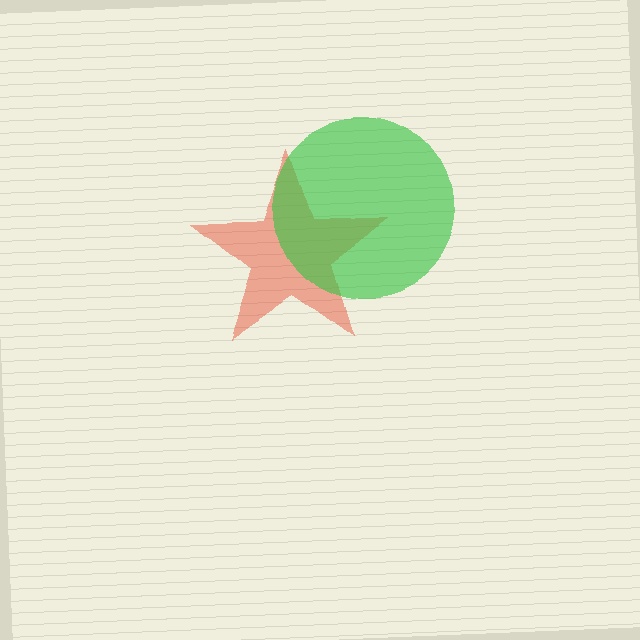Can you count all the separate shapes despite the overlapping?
Yes, there are 2 separate shapes.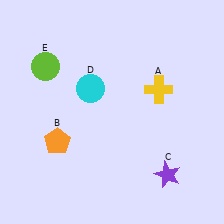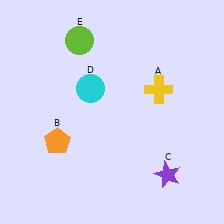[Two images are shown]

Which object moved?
The lime circle (E) moved right.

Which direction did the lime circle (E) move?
The lime circle (E) moved right.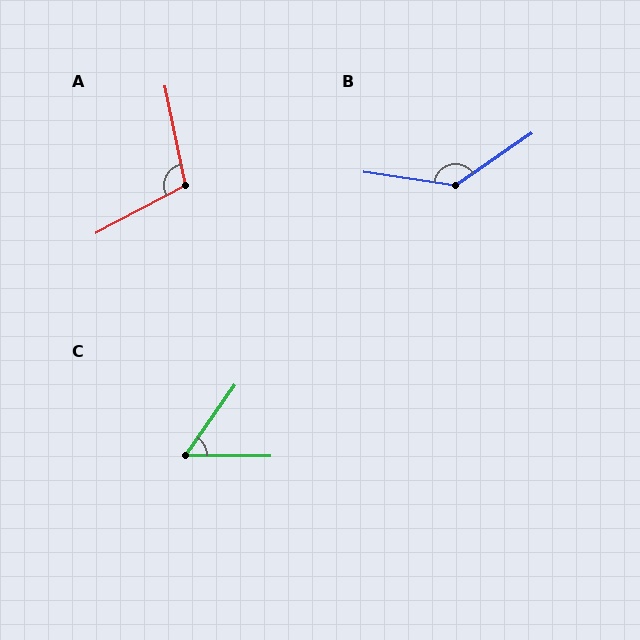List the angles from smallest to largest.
C (56°), A (106°), B (137°).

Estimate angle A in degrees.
Approximately 106 degrees.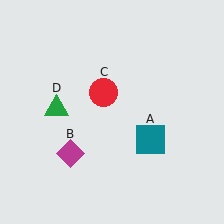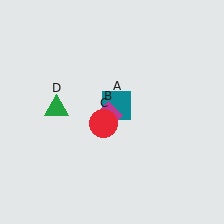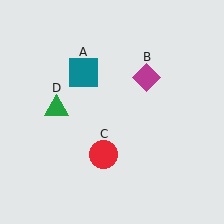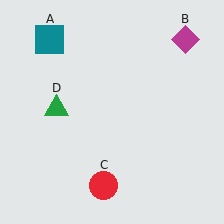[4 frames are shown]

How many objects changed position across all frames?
3 objects changed position: teal square (object A), magenta diamond (object B), red circle (object C).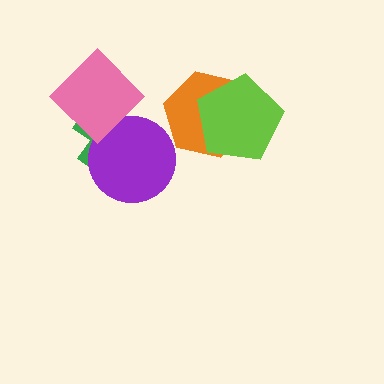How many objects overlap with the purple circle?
2 objects overlap with the purple circle.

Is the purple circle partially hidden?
Yes, it is partially covered by another shape.